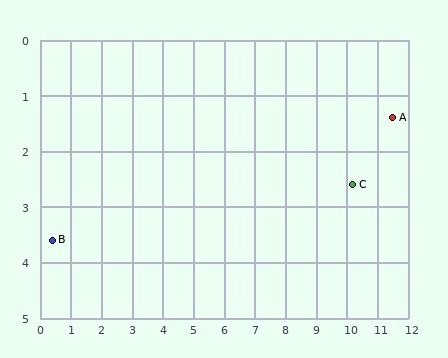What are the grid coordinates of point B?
Point B is at approximately (0.4, 3.6).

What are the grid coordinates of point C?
Point C is at approximately (10.2, 2.6).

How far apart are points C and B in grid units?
Points C and B are about 9.9 grid units apart.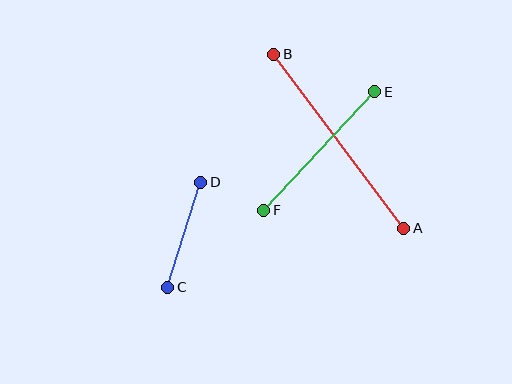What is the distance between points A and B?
The distance is approximately 217 pixels.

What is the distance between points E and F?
The distance is approximately 162 pixels.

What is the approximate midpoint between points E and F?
The midpoint is at approximately (319, 151) pixels.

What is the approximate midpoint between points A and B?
The midpoint is at approximately (339, 141) pixels.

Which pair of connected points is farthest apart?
Points A and B are farthest apart.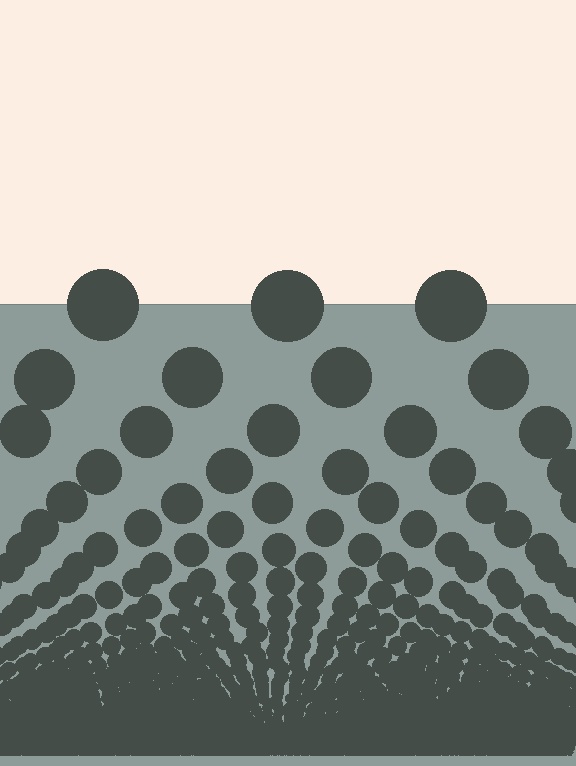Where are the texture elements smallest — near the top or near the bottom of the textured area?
Near the bottom.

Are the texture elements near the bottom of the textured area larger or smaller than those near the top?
Smaller. The gradient is inverted — elements near the bottom are smaller and denser.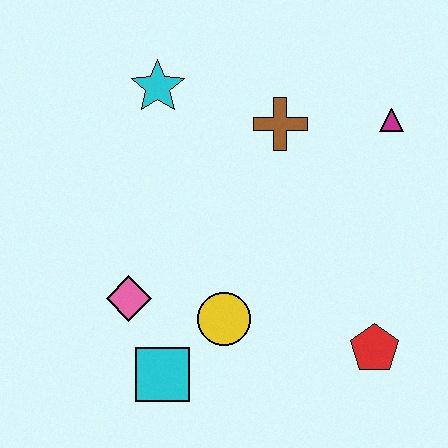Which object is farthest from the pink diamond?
The magenta triangle is farthest from the pink diamond.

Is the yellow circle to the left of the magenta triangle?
Yes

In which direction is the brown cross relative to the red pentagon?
The brown cross is above the red pentagon.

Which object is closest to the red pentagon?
The yellow circle is closest to the red pentagon.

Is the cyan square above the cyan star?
No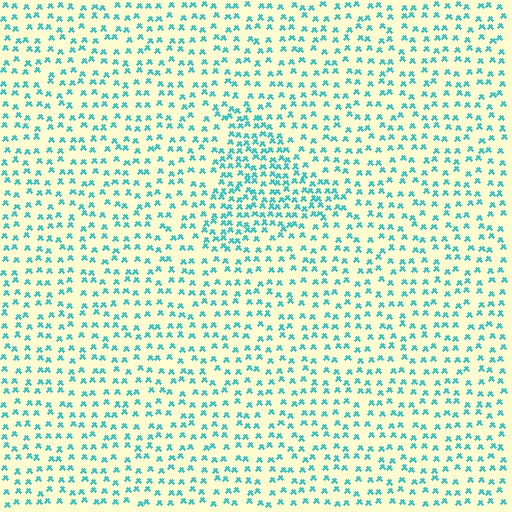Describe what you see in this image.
The image contains small cyan elements arranged at two different densities. A triangle-shaped region is visible where the elements are more densely packed than the surrounding area.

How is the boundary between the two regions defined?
The boundary is defined by a change in element density (approximately 1.9x ratio). All elements are the same color, size, and shape.